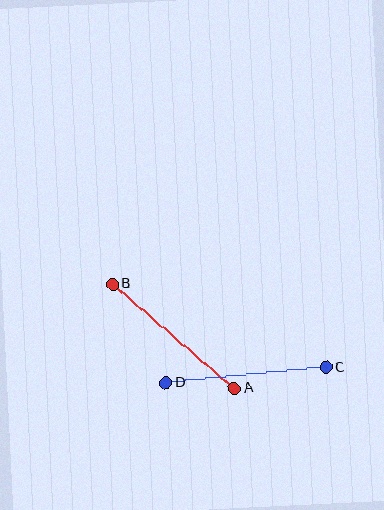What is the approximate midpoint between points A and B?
The midpoint is at approximately (174, 336) pixels.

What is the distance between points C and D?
The distance is approximately 160 pixels.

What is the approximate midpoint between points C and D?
The midpoint is at approximately (246, 375) pixels.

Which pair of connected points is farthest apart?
Points C and D are farthest apart.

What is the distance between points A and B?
The distance is approximately 160 pixels.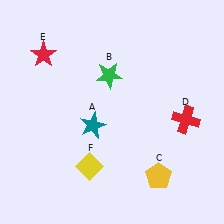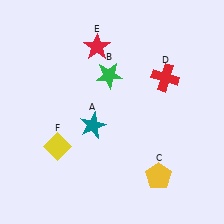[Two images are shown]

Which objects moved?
The objects that moved are: the red cross (D), the red star (E), the yellow diamond (F).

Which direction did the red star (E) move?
The red star (E) moved right.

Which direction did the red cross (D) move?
The red cross (D) moved up.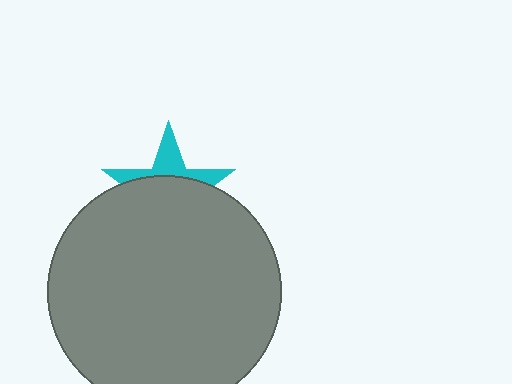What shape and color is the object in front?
The object in front is a gray circle.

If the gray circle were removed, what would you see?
You would see the complete cyan star.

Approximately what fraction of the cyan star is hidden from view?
Roughly 66% of the cyan star is hidden behind the gray circle.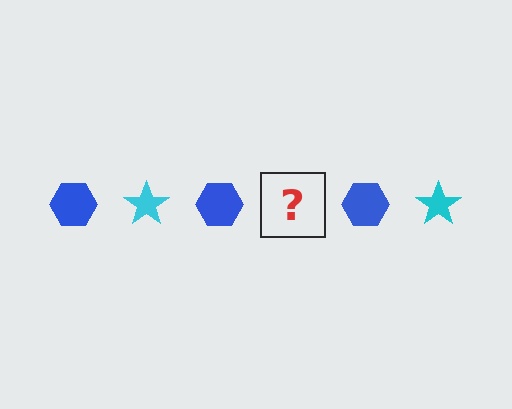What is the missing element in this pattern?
The missing element is a cyan star.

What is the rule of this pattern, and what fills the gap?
The rule is that the pattern alternates between blue hexagon and cyan star. The gap should be filled with a cyan star.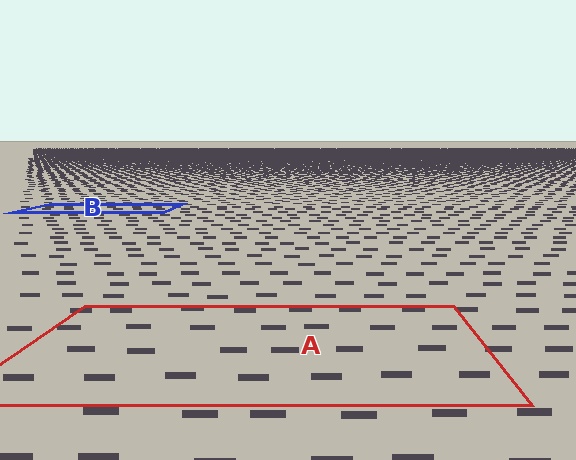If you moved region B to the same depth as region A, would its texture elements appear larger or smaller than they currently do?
They would appear larger. At a closer depth, the same texture elements are projected at a bigger on-screen size.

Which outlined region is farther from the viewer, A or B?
Region B is farther from the viewer — the texture elements inside it appear smaller and more densely packed.